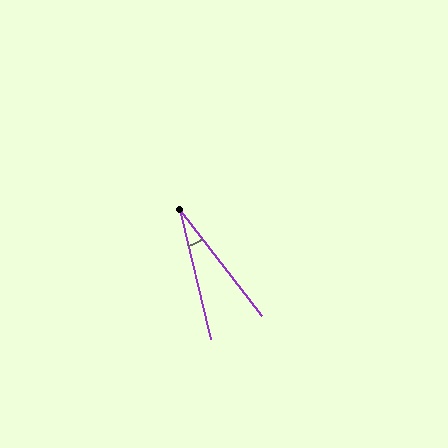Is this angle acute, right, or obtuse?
It is acute.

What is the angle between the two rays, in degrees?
Approximately 25 degrees.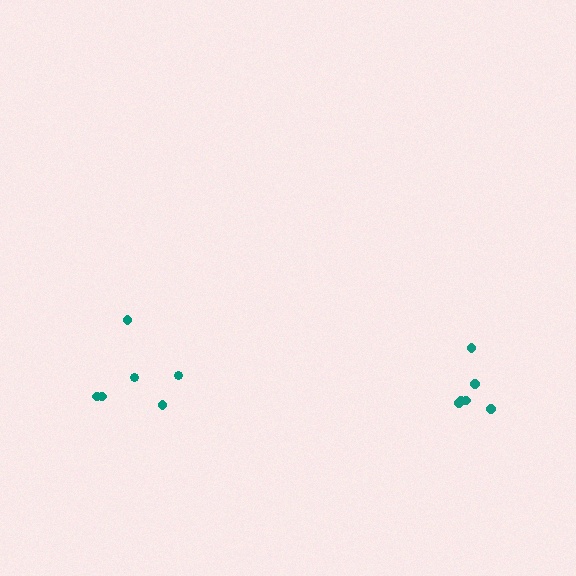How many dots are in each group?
Group 1: 6 dots, Group 2: 6 dots (12 total).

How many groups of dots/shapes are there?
There are 2 groups.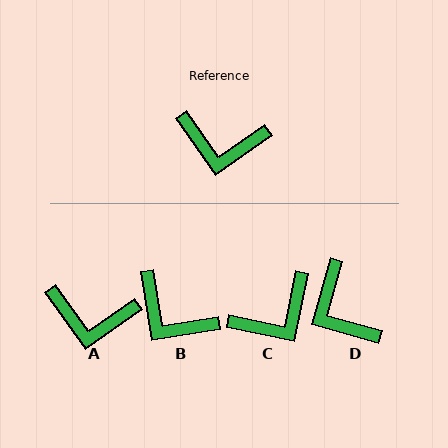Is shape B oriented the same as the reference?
No, it is off by about 26 degrees.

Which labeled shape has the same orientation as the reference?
A.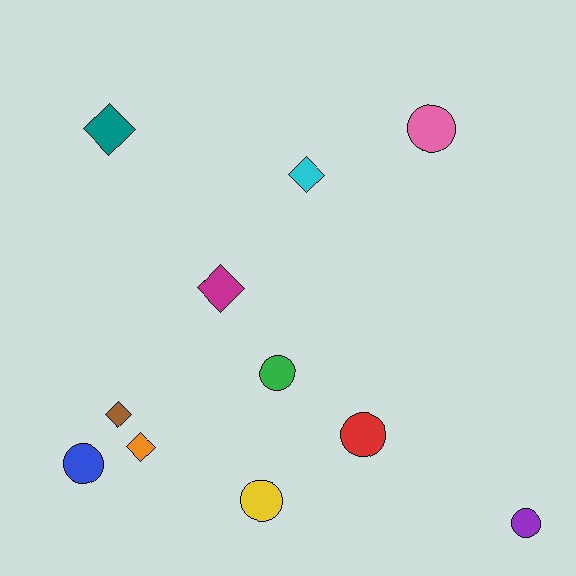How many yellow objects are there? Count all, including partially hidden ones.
There is 1 yellow object.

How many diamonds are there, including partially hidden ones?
There are 5 diamonds.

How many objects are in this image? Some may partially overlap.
There are 11 objects.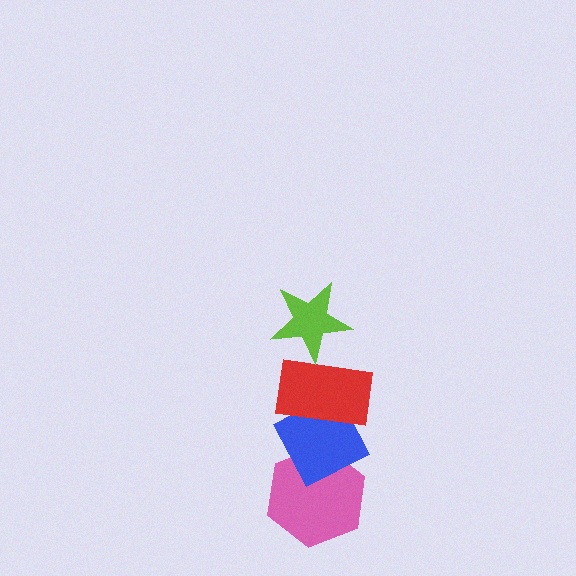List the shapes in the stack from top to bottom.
From top to bottom: the lime star, the red rectangle, the blue diamond, the pink hexagon.